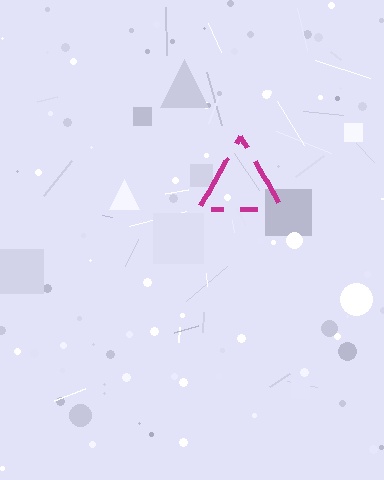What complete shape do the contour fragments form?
The contour fragments form a triangle.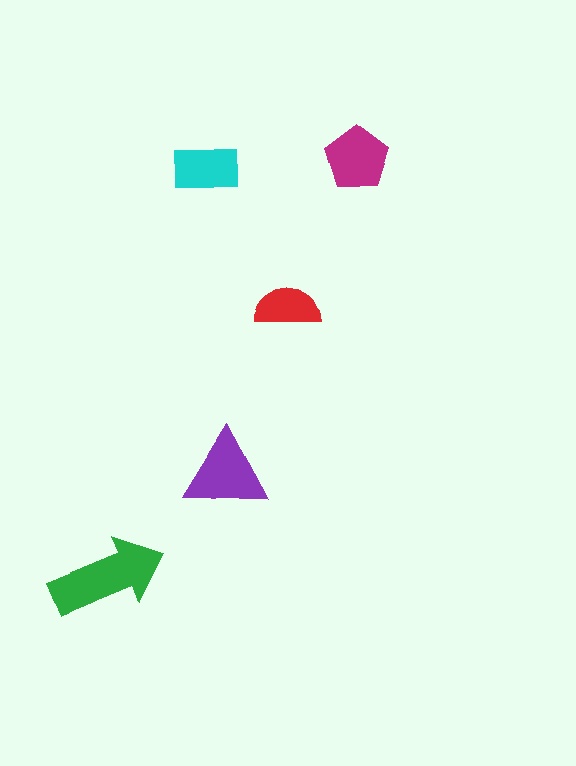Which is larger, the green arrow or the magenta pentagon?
The green arrow.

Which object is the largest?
The green arrow.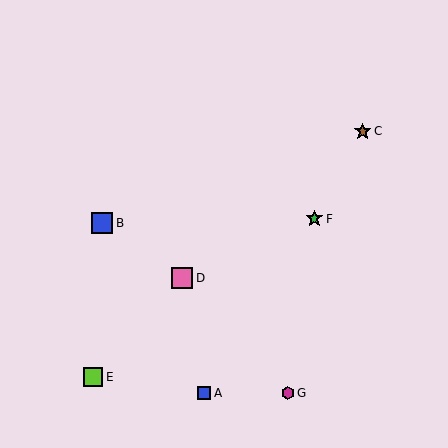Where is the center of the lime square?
The center of the lime square is at (93, 377).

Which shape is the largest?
The pink square (labeled D) is the largest.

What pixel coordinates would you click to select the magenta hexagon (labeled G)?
Click at (288, 393) to select the magenta hexagon G.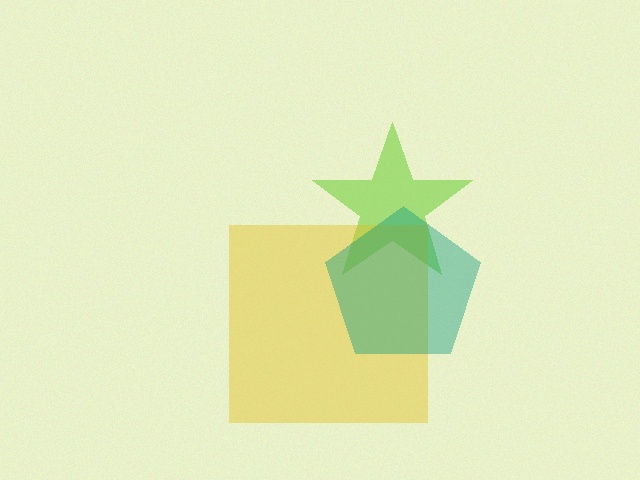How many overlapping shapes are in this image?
There are 3 overlapping shapes in the image.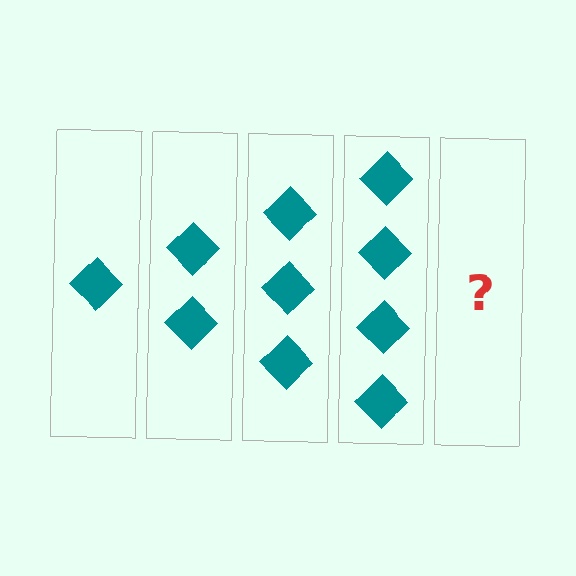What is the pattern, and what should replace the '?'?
The pattern is that each step adds one more diamond. The '?' should be 5 diamonds.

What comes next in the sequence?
The next element should be 5 diamonds.